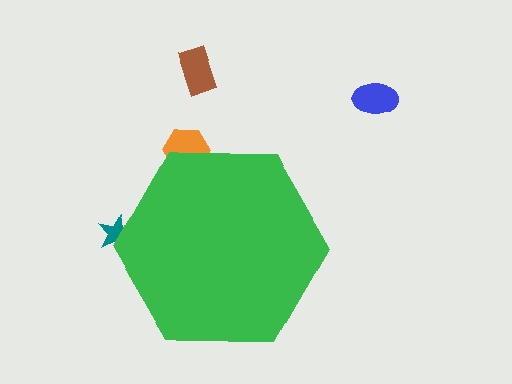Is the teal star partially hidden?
Yes, the teal star is partially hidden behind the green hexagon.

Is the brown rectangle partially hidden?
No, the brown rectangle is fully visible.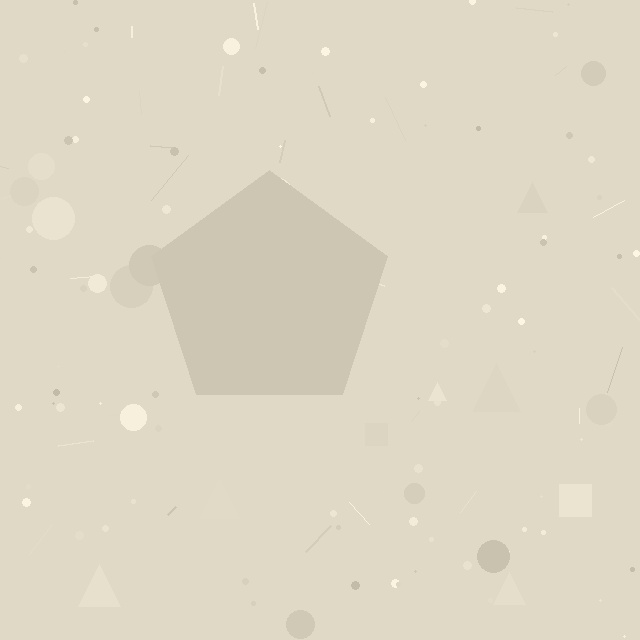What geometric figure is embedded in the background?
A pentagon is embedded in the background.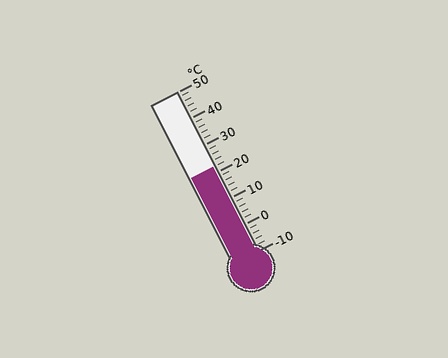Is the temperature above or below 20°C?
The temperature is above 20°C.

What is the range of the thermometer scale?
The thermometer scale ranges from -10°C to 50°C.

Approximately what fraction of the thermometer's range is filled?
The thermometer is filled to approximately 55% of its range.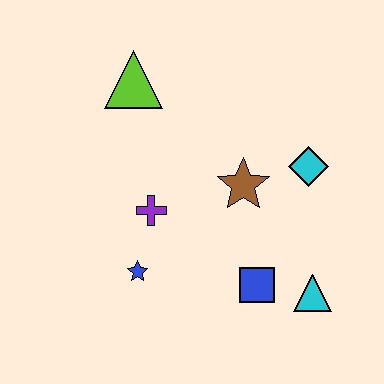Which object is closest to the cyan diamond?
The brown star is closest to the cyan diamond.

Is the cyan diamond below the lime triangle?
Yes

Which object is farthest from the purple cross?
The cyan triangle is farthest from the purple cross.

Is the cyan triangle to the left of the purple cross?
No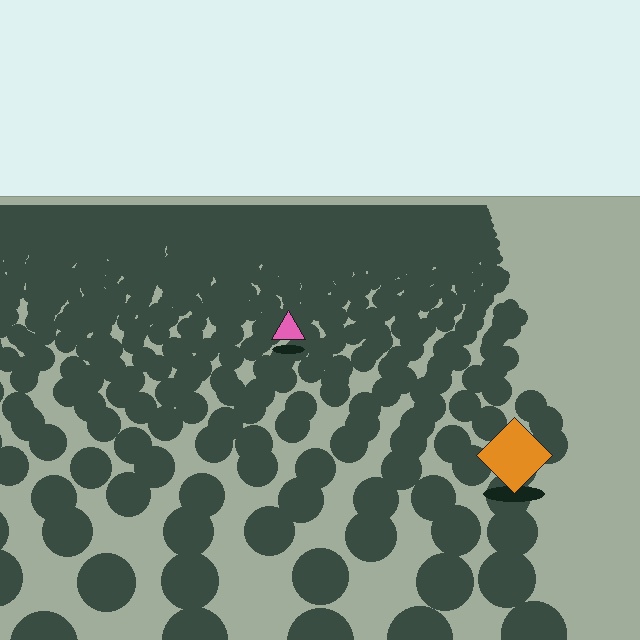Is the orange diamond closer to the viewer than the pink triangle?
Yes. The orange diamond is closer — you can tell from the texture gradient: the ground texture is coarser near it.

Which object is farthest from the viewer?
The pink triangle is farthest from the viewer. It appears smaller and the ground texture around it is denser.